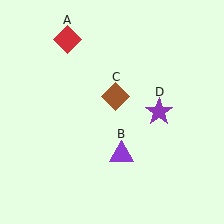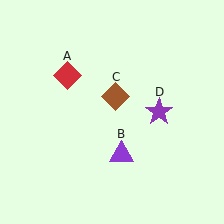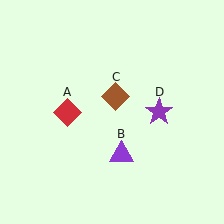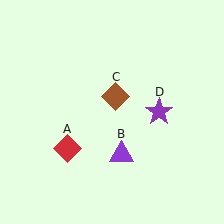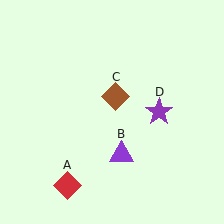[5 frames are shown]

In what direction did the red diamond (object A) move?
The red diamond (object A) moved down.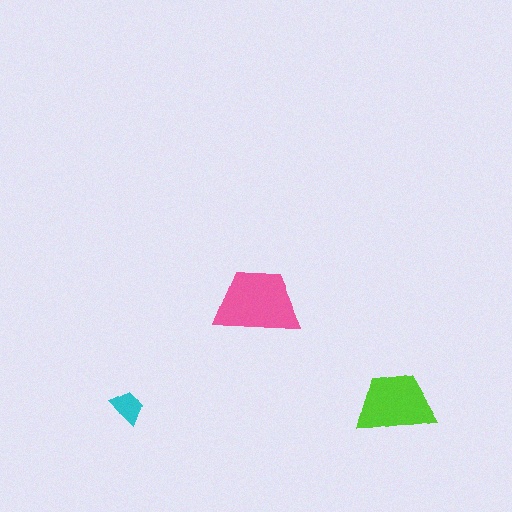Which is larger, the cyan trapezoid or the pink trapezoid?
The pink one.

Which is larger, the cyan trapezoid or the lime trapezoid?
The lime one.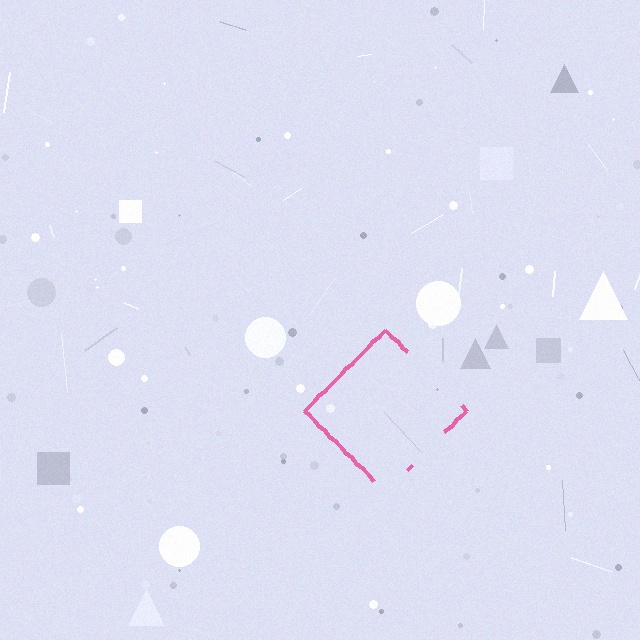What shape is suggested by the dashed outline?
The dashed outline suggests a diamond.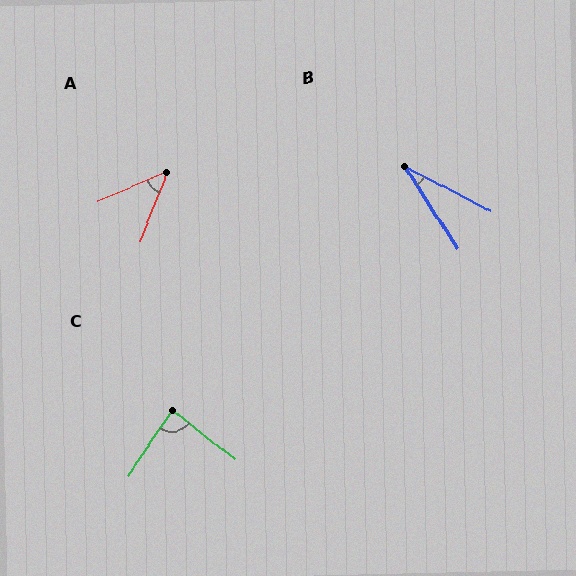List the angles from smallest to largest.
B (30°), A (45°), C (85°).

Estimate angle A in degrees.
Approximately 45 degrees.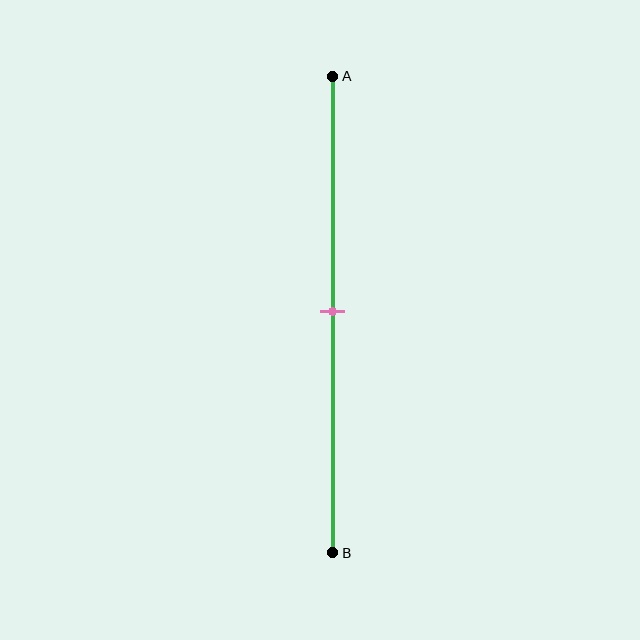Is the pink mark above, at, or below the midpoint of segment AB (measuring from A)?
The pink mark is approximately at the midpoint of segment AB.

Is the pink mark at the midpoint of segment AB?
Yes, the mark is approximately at the midpoint.